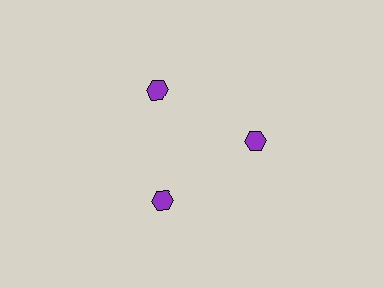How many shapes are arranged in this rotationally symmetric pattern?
There are 3 shapes, arranged in 3 groups of 1.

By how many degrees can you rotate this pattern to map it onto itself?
The pattern maps onto itself every 120 degrees of rotation.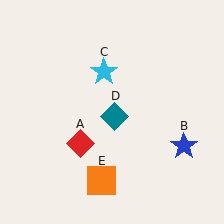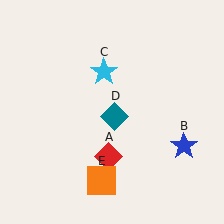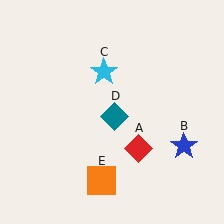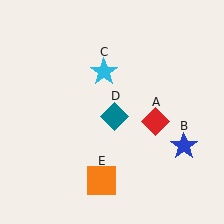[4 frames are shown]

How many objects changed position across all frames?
1 object changed position: red diamond (object A).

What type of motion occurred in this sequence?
The red diamond (object A) rotated counterclockwise around the center of the scene.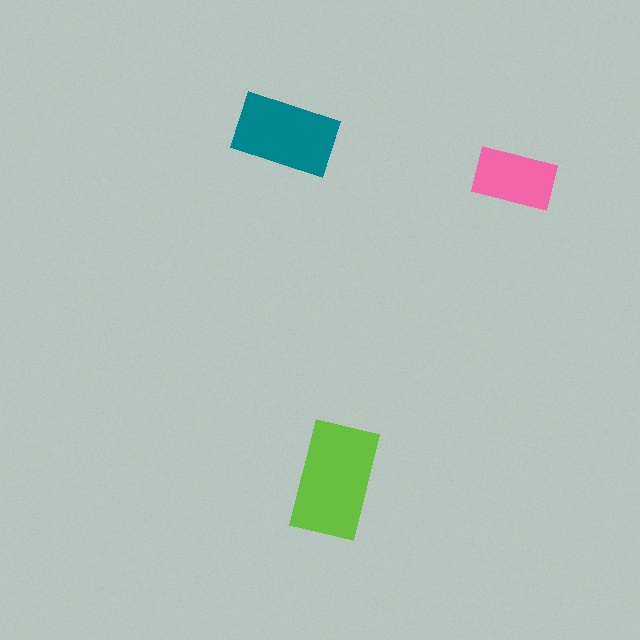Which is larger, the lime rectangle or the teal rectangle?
The lime one.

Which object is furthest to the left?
The teal rectangle is leftmost.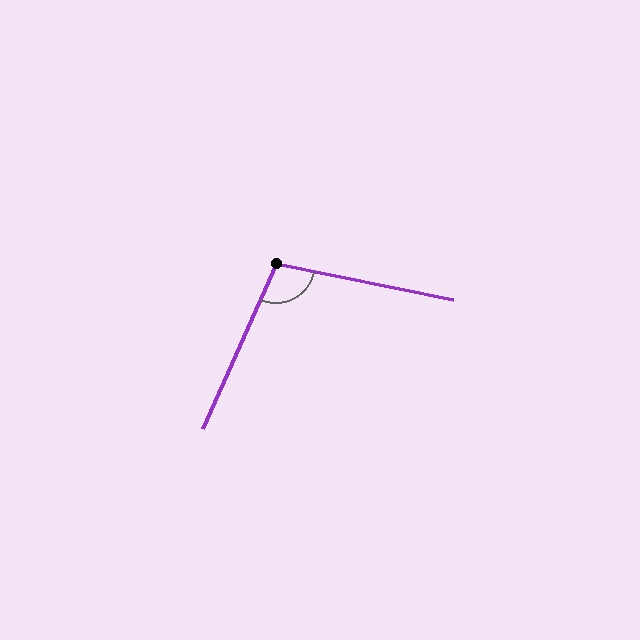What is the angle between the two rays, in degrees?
Approximately 102 degrees.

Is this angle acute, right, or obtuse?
It is obtuse.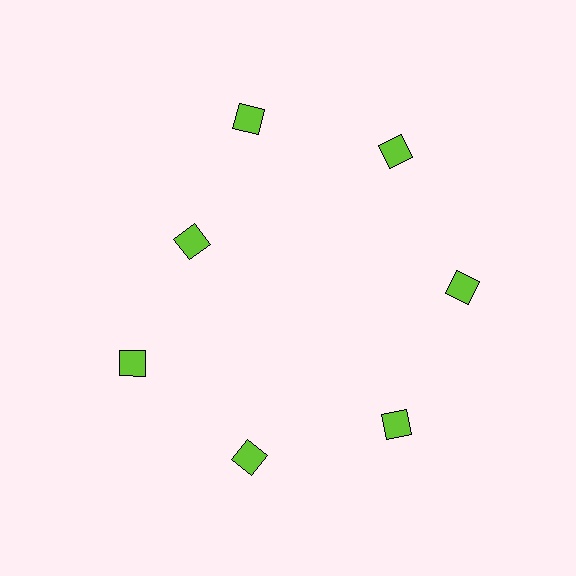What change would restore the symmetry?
The symmetry would be restored by moving it outward, back onto the ring so that all 7 diamonds sit at equal angles and equal distance from the center.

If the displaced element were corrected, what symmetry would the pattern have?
It would have 7-fold rotational symmetry — the pattern would map onto itself every 51 degrees.